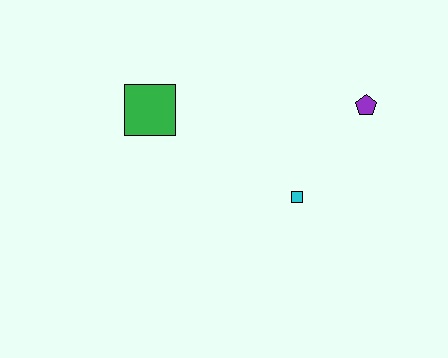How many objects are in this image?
There are 3 objects.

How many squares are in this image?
There are 2 squares.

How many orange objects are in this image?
There are no orange objects.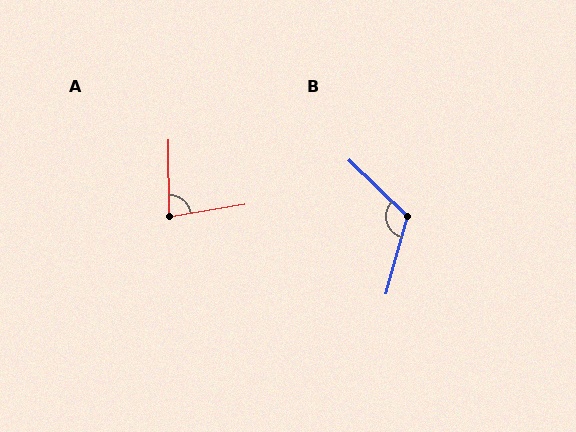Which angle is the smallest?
A, at approximately 81 degrees.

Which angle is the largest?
B, at approximately 118 degrees.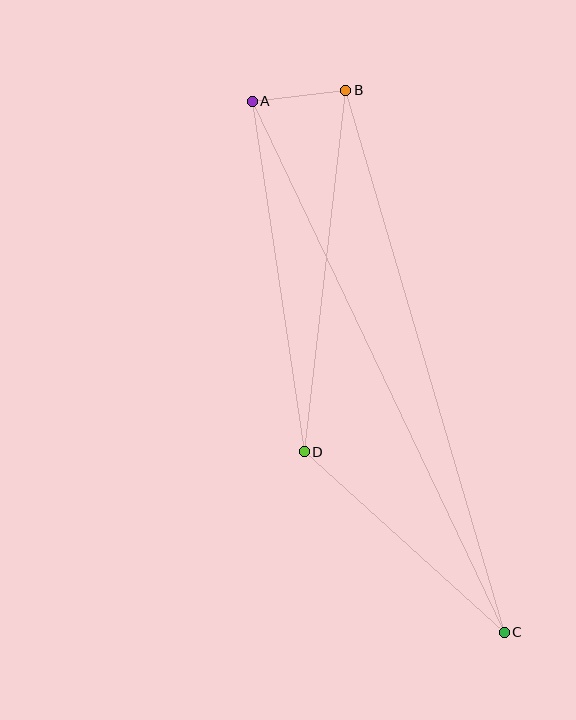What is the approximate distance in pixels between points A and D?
The distance between A and D is approximately 354 pixels.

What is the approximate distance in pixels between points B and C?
The distance between B and C is approximately 565 pixels.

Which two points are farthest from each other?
Points A and C are farthest from each other.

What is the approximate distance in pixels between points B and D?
The distance between B and D is approximately 364 pixels.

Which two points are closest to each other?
Points A and B are closest to each other.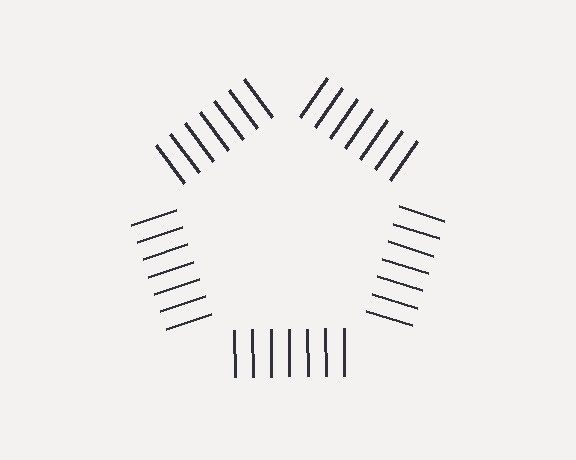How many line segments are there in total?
35 — 7 along each of the 5 edges.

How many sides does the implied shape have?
5 sides — the line-ends trace a pentagon.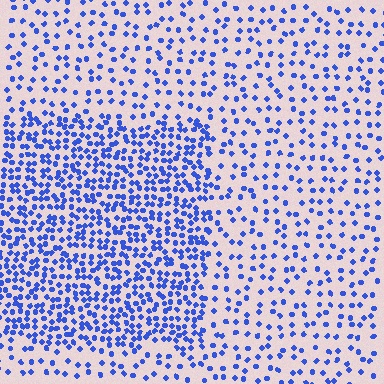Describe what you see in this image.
The image contains small blue elements arranged at two different densities. A rectangle-shaped region is visible where the elements are more densely packed than the surrounding area.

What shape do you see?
I see a rectangle.